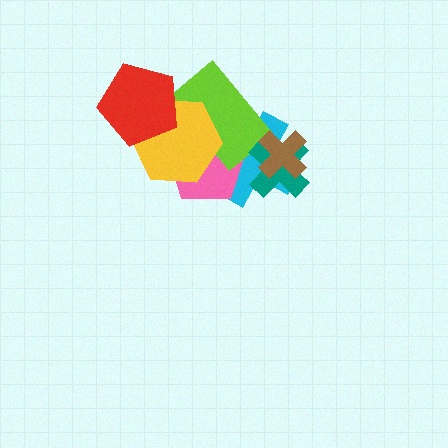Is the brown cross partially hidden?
No, no other shape covers it.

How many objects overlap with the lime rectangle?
3 objects overlap with the lime rectangle.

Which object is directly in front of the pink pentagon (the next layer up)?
The lime rectangle is directly in front of the pink pentagon.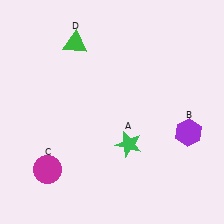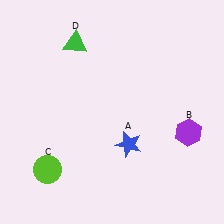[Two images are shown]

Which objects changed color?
A changed from green to blue. C changed from magenta to lime.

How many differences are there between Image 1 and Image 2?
There are 2 differences between the two images.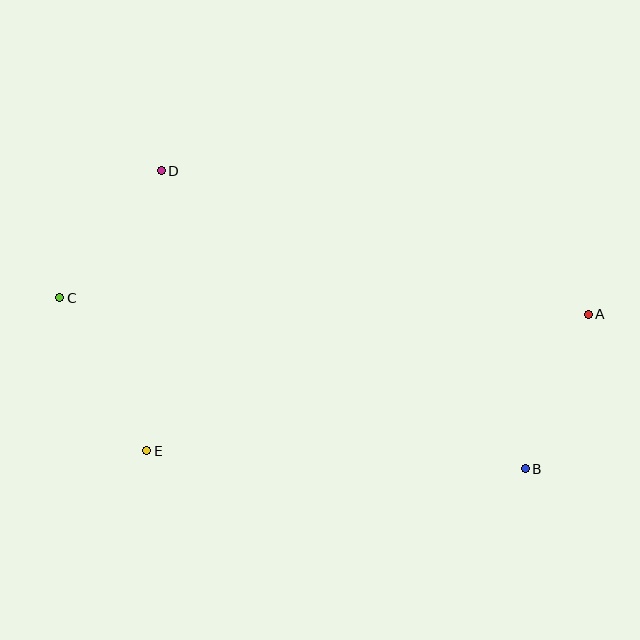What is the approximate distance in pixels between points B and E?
The distance between B and E is approximately 379 pixels.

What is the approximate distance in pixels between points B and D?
The distance between B and D is approximately 471 pixels.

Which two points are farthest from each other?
Points A and C are farthest from each other.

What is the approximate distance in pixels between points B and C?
The distance between B and C is approximately 496 pixels.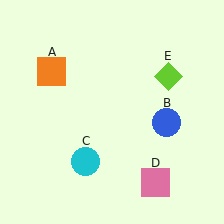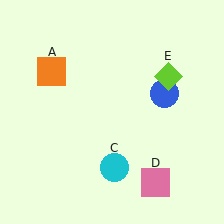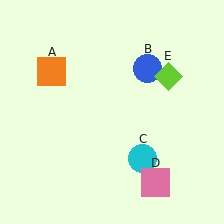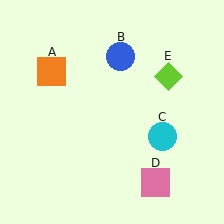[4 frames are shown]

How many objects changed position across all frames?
2 objects changed position: blue circle (object B), cyan circle (object C).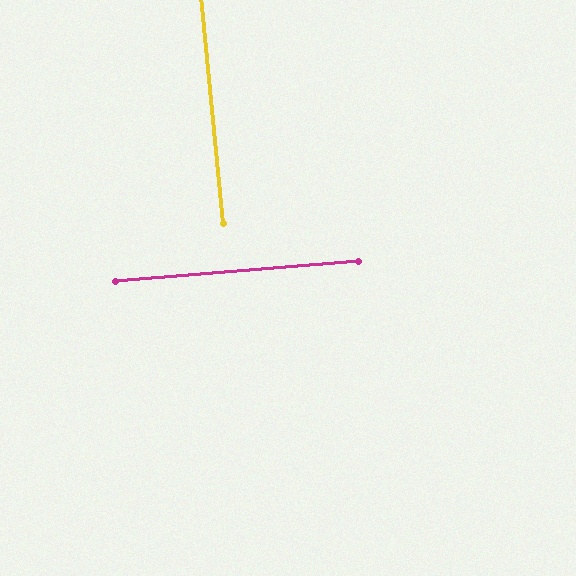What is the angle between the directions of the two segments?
Approximately 89 degrees.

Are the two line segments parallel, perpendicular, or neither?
Perpendicular — they meet at approximately 89°.